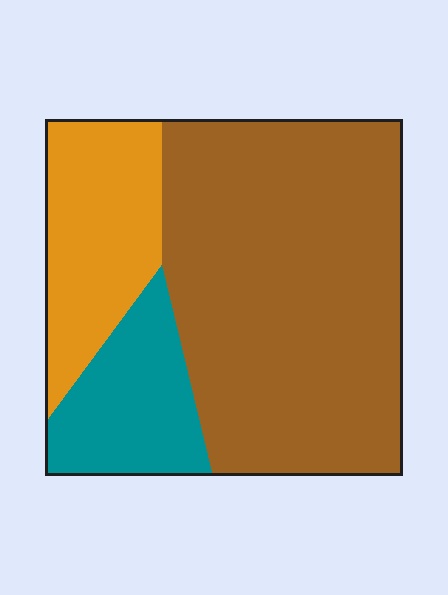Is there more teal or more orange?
Orange.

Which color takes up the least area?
Teal, at roughly 15%.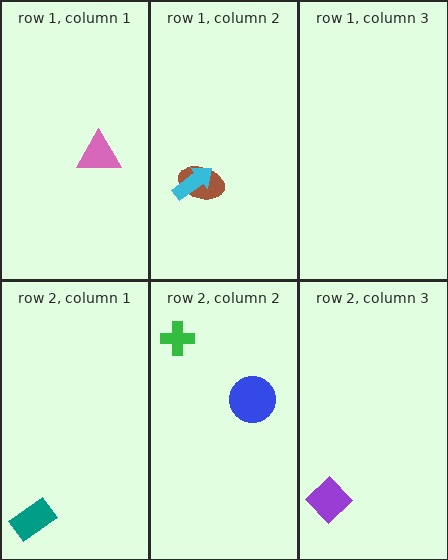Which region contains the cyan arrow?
The row 1, column 2 region.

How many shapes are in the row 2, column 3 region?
1.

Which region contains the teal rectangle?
The row 2, column 1 region.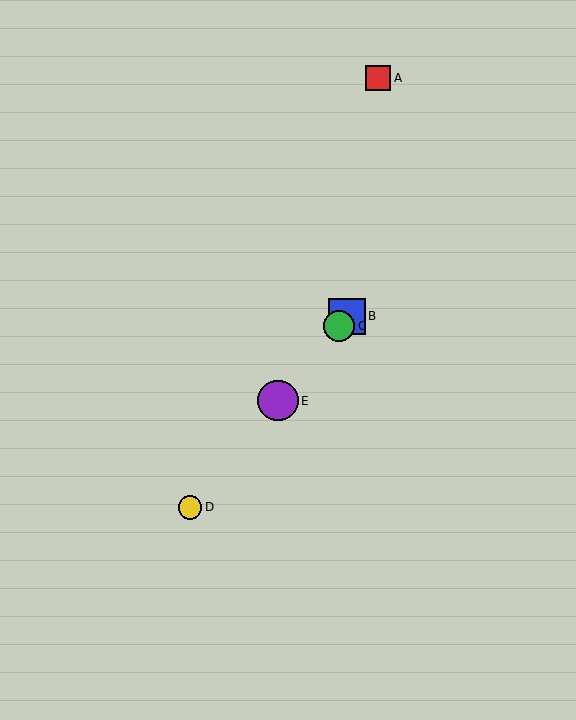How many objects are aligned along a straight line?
4 objects (B, C, D, E) are aligned along a straight line.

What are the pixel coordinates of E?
Object E is at (278, 401).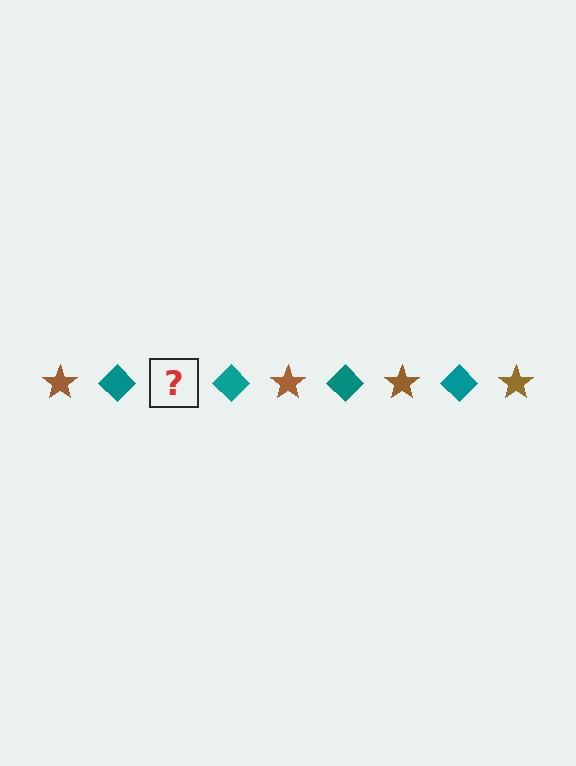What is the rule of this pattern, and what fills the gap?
The rule is that the pattern alternates between brown star and teal diamond. The gap should be filled with a brown star.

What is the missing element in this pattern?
The missing element is a brown star.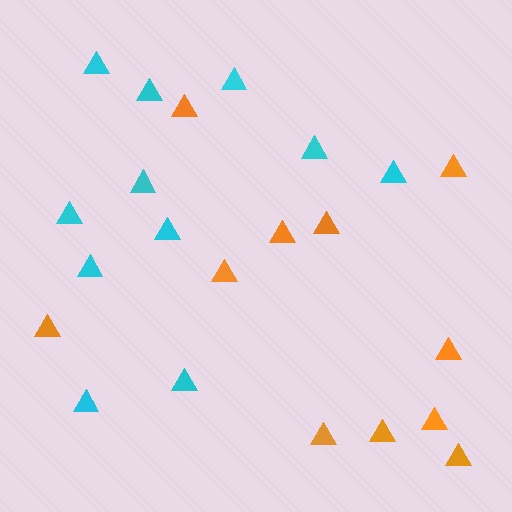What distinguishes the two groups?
There are 2 groups: one group of cyan triangles (11) and one group of orange triangles (11).